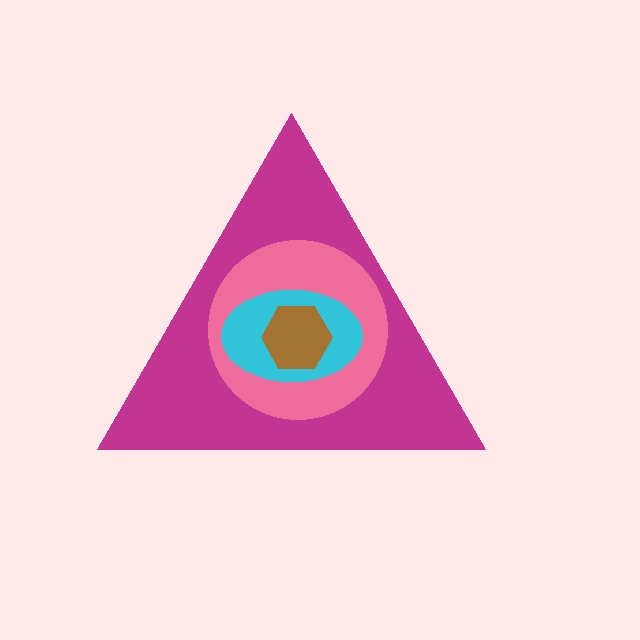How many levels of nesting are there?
4.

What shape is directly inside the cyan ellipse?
The brown hexagon.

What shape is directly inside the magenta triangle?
The pink circle.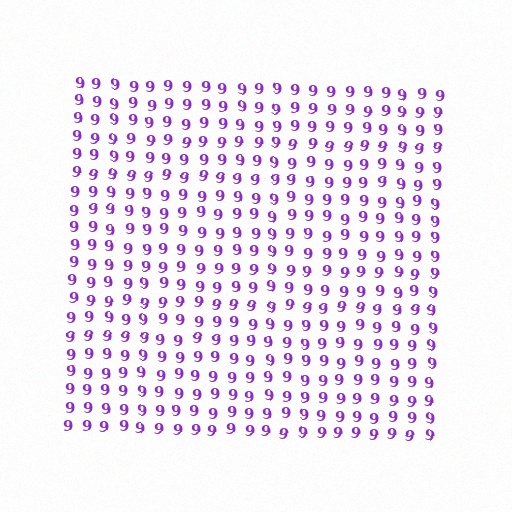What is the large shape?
The large shape is a square.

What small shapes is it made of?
It is made of small digit 9's.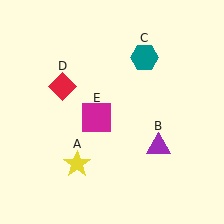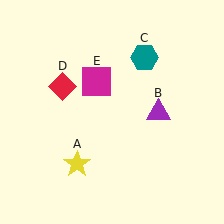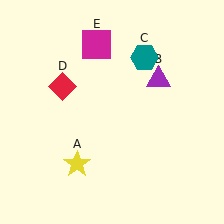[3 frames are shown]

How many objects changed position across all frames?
2 objects changed position: purple triangle (object B), magenta square (object E).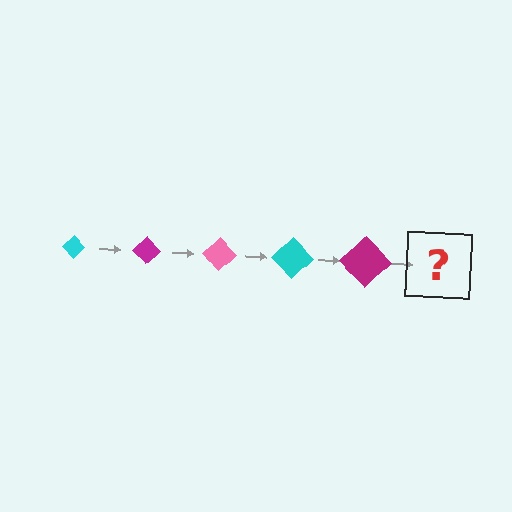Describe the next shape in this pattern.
It should be a pink diamond, larger than the previous one.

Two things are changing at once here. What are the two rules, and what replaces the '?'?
The two rules are that the diamond grows larger each step and the color cycles through cyan, magenta, and pink. The '?' should be a pink diamond, larger than the previous one.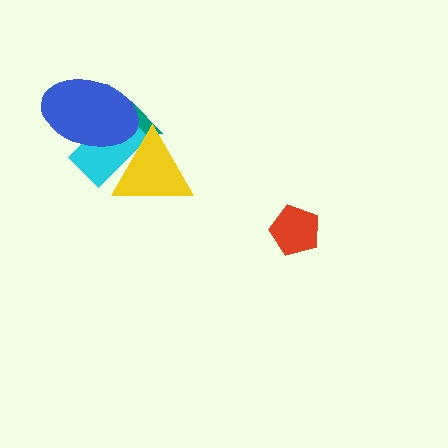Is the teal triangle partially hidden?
Yes, it is partially covered by another shape.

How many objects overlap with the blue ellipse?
3 objects overlap with the blue ellipse.